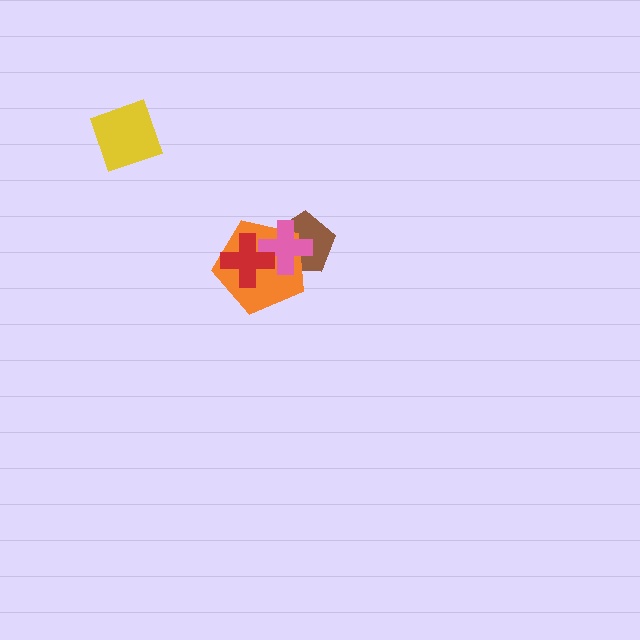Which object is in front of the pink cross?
The red cross is in front of the pink cross.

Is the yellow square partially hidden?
No, no other shape covers it.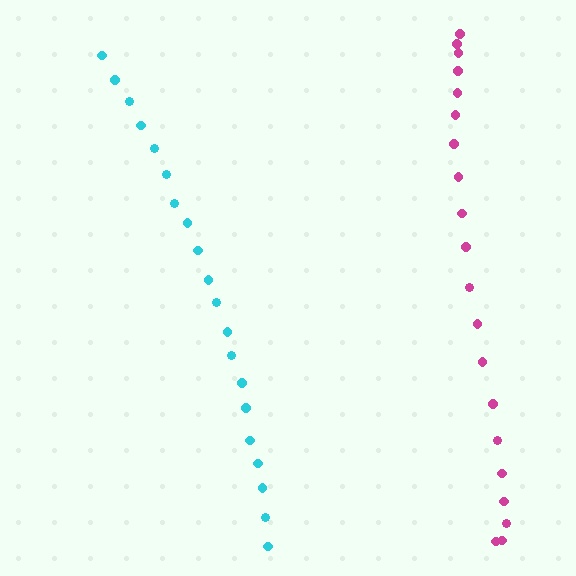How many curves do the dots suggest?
There are 2 distinct paths.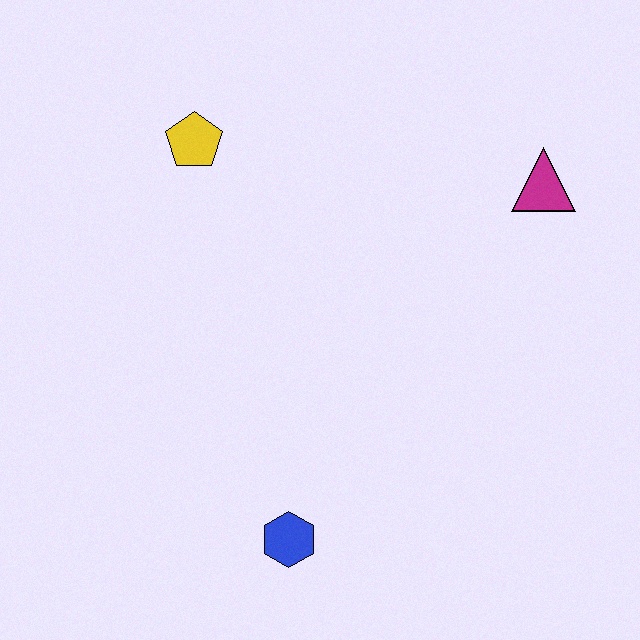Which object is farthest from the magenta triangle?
The blue hexagon is farthest from the magenta triangle.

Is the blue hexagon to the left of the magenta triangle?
Yes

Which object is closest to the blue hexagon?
The yellow pentagon is closest to the blue hexagon.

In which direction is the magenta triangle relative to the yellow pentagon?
The magenta triangle is to the right of the yellow pentagon.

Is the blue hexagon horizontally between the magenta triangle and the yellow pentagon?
Yes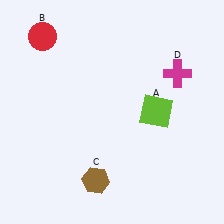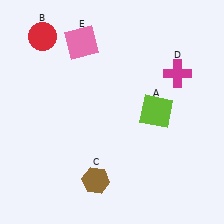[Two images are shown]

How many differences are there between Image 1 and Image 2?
There is 1 difference between the two images.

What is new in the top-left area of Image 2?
A pink square (E) was added in the top-left area of Image 2.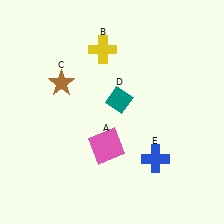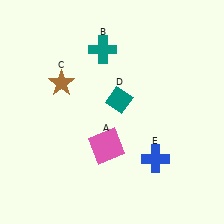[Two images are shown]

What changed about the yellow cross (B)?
In Image 1, B is yellow. In Image 2, it changed to teal.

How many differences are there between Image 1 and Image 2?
There is 1 difference between the two images.